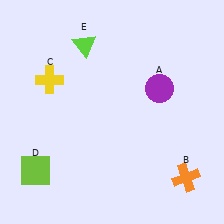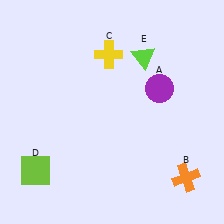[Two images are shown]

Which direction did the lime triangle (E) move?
The lime triangle (E) moved right.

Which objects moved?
The objects that moved are: the yellow cross (C), the lime triangle (E).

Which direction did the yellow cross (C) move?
The yellow cross (C) moved right.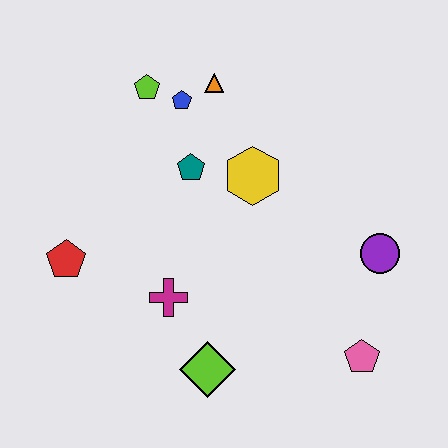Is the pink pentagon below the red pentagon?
Yes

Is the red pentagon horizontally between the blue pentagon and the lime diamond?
No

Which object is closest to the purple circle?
The pink pentagon is closest to the purple circle.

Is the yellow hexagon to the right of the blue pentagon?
Yes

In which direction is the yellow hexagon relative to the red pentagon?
The yellow hexagon is to the right of the red pentagon.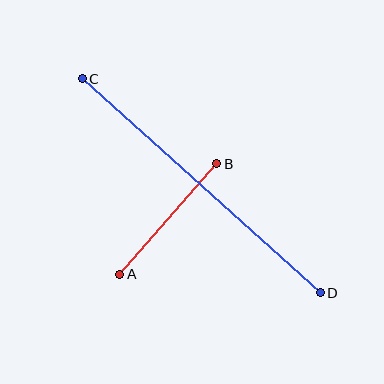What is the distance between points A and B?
The distance is approximately 147 pixels.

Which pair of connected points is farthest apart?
Points C and D are farthest apart.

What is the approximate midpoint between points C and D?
The midpoint is at approximately (201, 186) pixels.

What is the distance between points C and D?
The distance is approximately 320 pixels.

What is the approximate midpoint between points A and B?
The midpoint is at approximately (168, 219) pixels.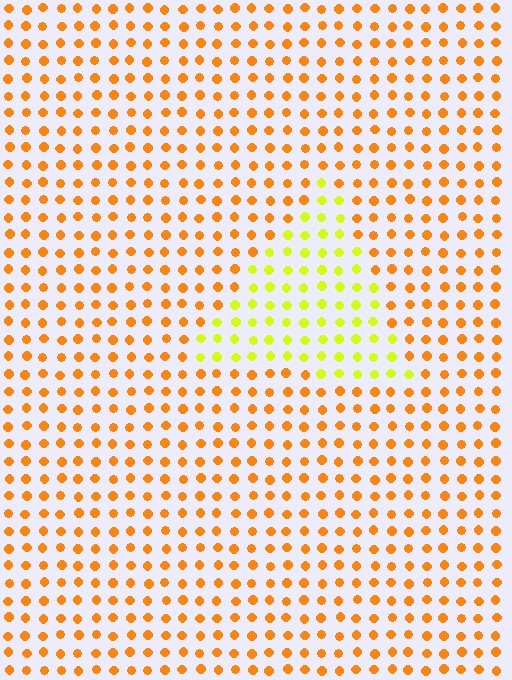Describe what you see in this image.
The image is filled with small orange elements in a uniform arrangement. A triangle-shaped region is visible where the elements are tinted to a slightly different hue, forming a subtle color boundary.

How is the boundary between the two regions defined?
The boundary is defined purely by a slight shift in hue (about 41 degrees). Spacing, size, and orientation are identical on both sides.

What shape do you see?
I see a triangle.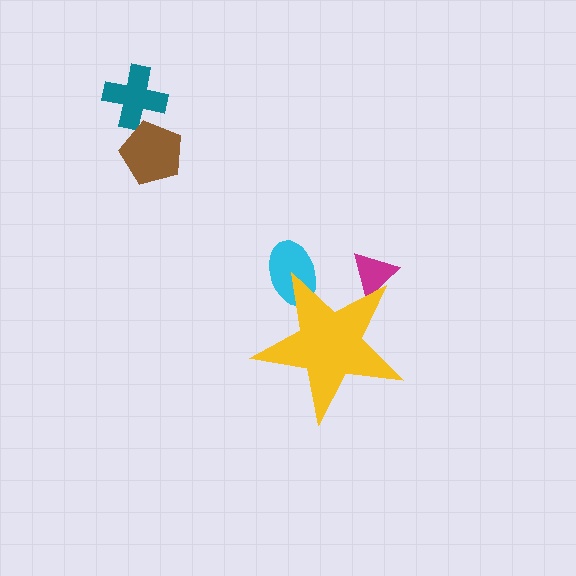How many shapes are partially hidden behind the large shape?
2 shapes are partially hidden.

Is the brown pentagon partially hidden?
No, the brown pentagon is fully visible.